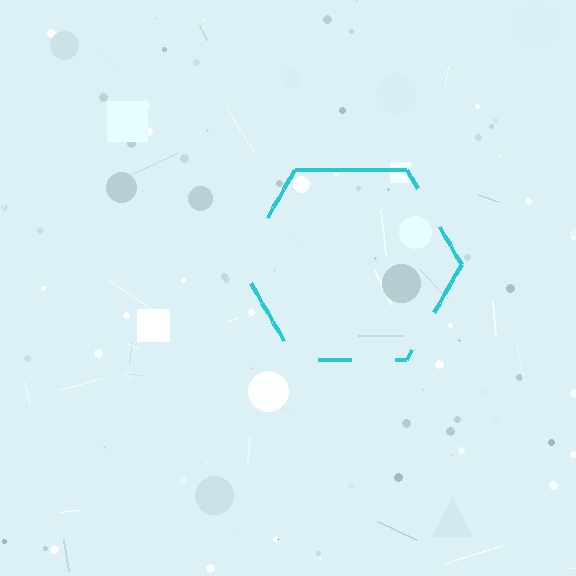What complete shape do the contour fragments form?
The contour fragments form a hexagon.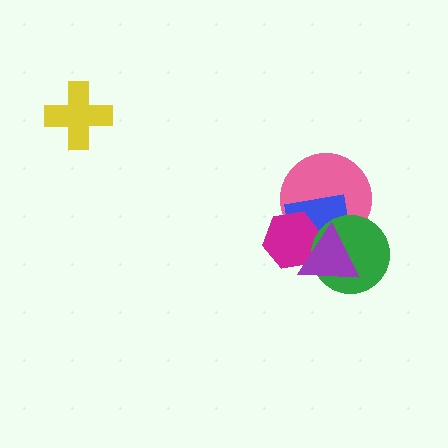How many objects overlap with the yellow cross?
0 objects overlap with the yellow cross.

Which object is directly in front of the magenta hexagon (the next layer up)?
The green circle is directly in front of the magenta hexagon.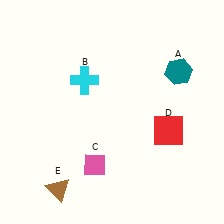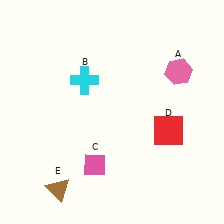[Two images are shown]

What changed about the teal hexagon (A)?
In Image 1, A is teal. In Image 2, it changed to pink.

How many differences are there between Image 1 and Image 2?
There is 1 difference between the two images.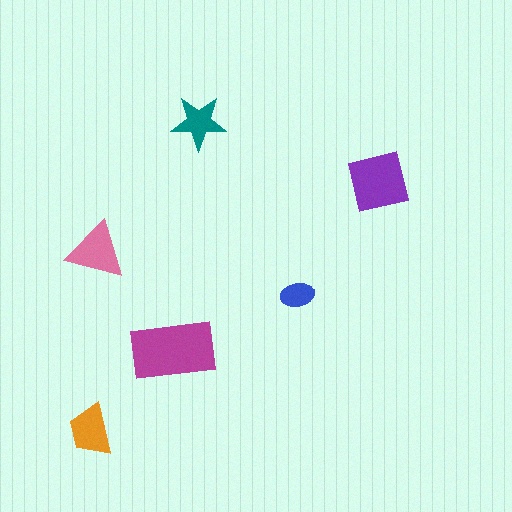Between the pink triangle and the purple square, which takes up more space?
The purple square.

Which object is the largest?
The magenta rectangle.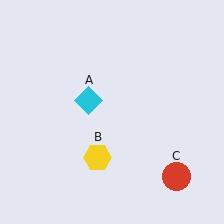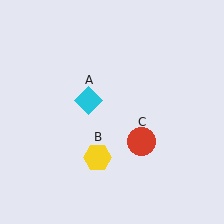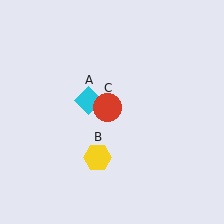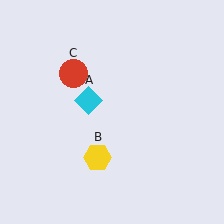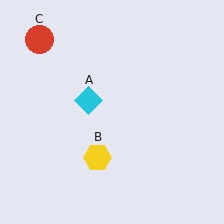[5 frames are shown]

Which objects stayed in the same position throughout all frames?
Cyan diamond (object A) and yellow hexagon (object B) remained stationary.